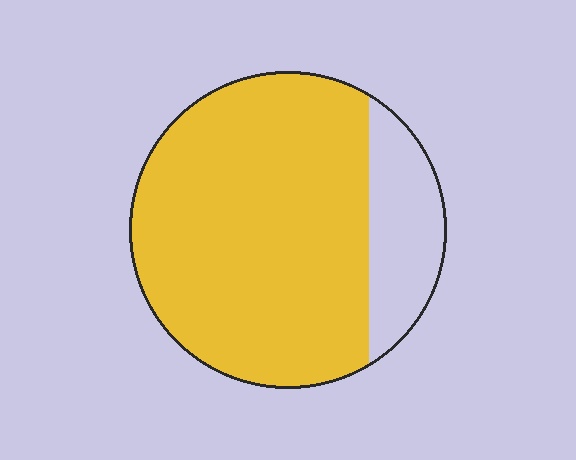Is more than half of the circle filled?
Yes.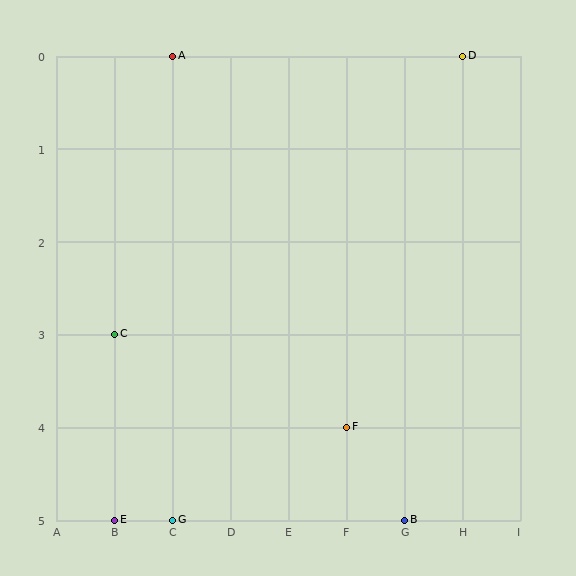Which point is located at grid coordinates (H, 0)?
Point D is at (H, 0).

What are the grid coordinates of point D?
Point D is at grid coordinates (H, 0).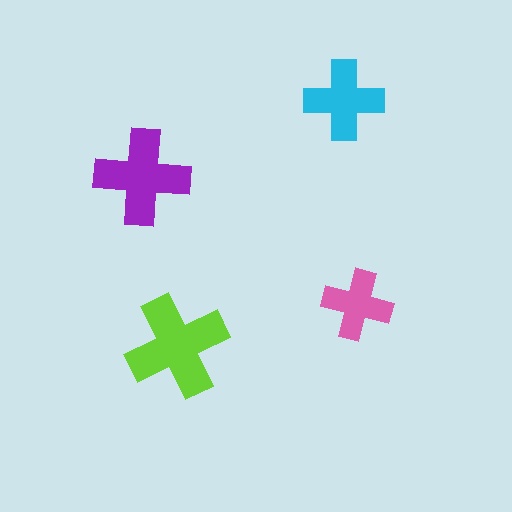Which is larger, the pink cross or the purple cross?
The purple one.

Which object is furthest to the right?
The pink cross is rightmost.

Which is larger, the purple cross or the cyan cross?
The purple one.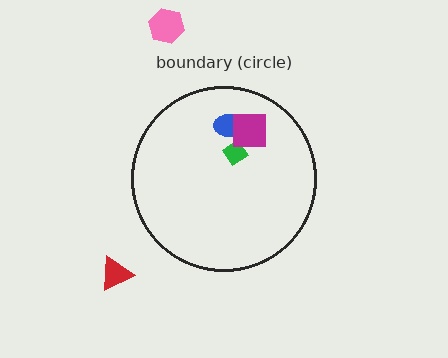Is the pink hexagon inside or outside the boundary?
Outside.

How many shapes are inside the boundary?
3 inside, 2 outside.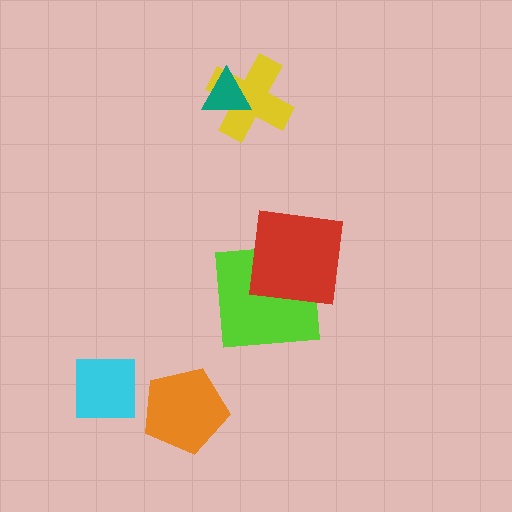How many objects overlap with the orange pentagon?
0 objects overlap with the orange pentagon.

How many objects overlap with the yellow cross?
1 object overlaps with the yellow cross.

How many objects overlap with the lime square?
1 object overlaps with the lime square.